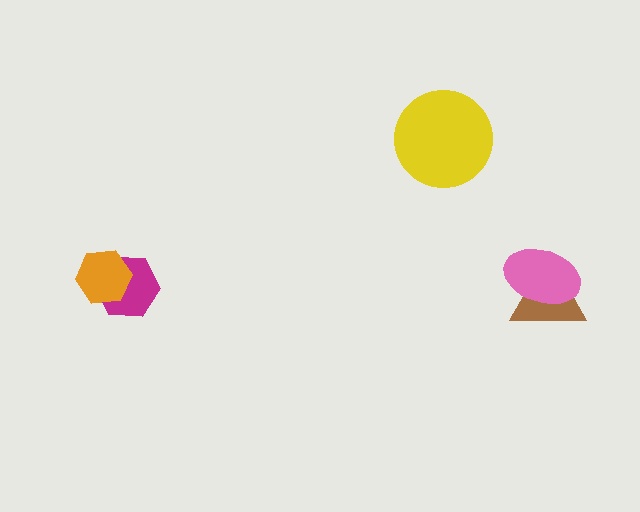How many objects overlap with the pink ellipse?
1 object overlaps with the pink ellipse.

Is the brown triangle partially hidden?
Yes, it is partially covered by another shape.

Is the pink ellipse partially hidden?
No, no other shape covers it.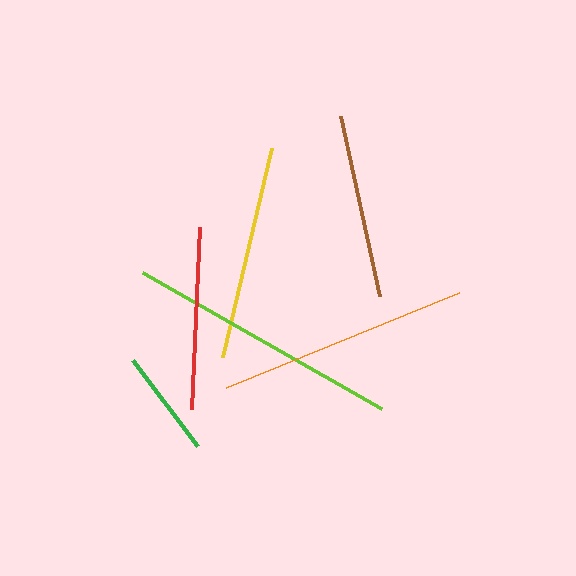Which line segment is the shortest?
The green line is the shortest at approximately 108 pixels.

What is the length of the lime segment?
The lime segment is approximately 275 pixels long.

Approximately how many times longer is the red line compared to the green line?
The red line is approximately 1.7 times the length of the green line.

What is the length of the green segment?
The green segment is approximately 108 pixels long.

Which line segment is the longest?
The lime line is the longest at approximately 275 pixels.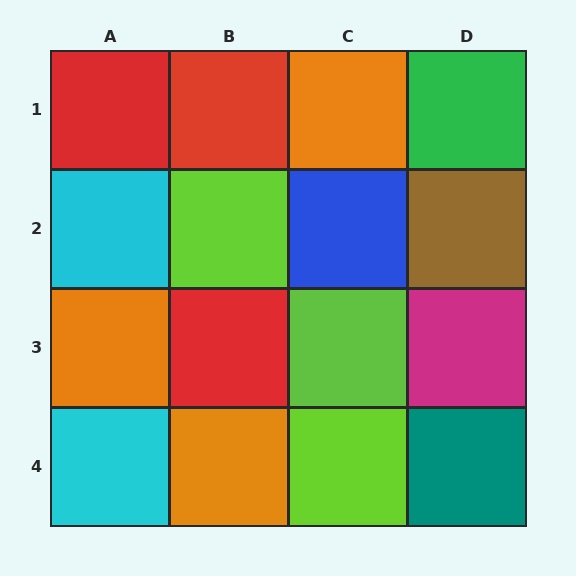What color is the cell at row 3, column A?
Orange.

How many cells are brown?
1 cell is brown.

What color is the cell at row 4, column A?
Cyan.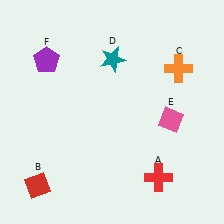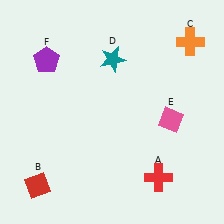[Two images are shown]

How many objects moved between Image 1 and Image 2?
1 object moved between the two images.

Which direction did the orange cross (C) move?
The orange cross (C) moved up.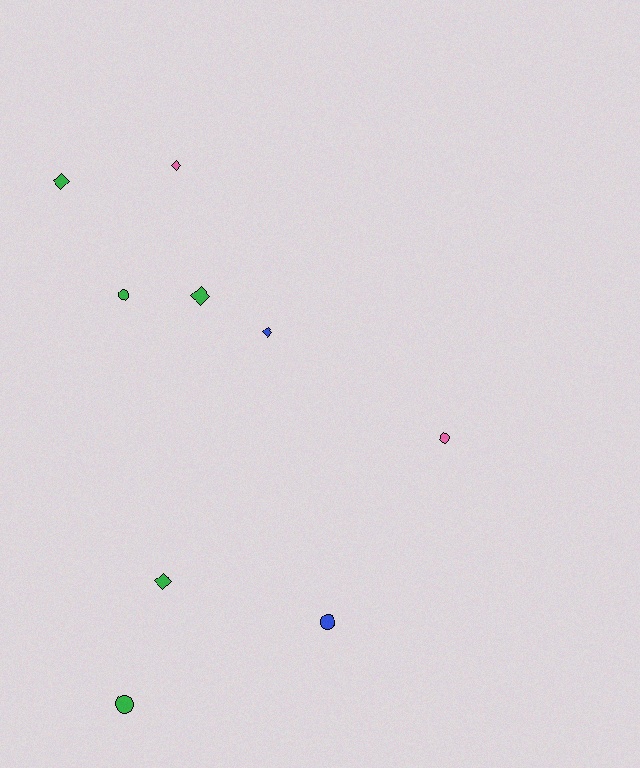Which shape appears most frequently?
Diamond, with 5 objects.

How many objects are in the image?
There are 9 objects.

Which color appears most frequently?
Green, with 5 objects.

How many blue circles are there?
There is 1 blue circle.